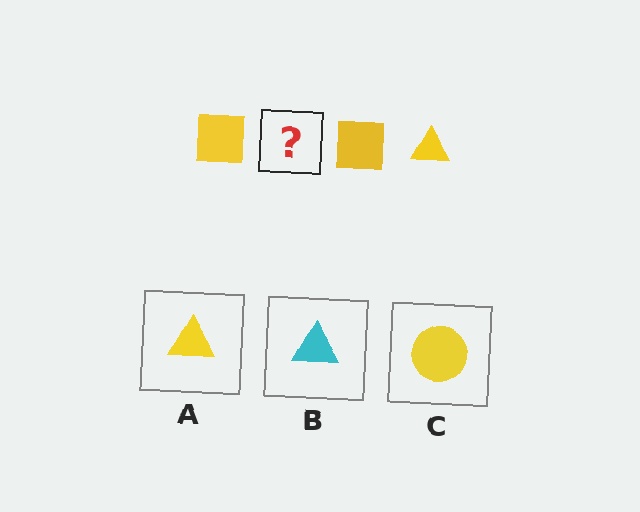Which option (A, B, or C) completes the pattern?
A.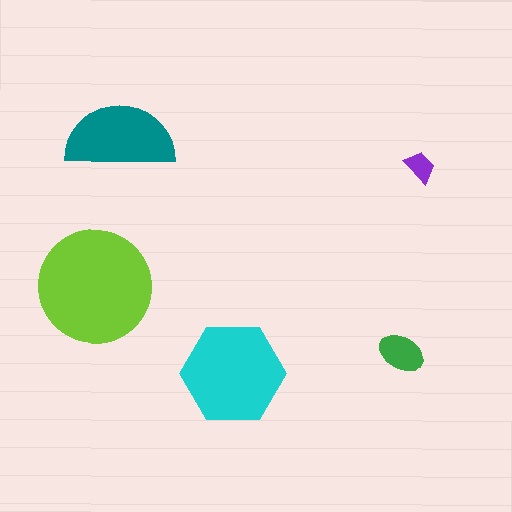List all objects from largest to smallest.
The lime circle, the cyan hexagon, the teal semicircle, the green ellipse, the purple trapezoid.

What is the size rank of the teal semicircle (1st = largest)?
3rd.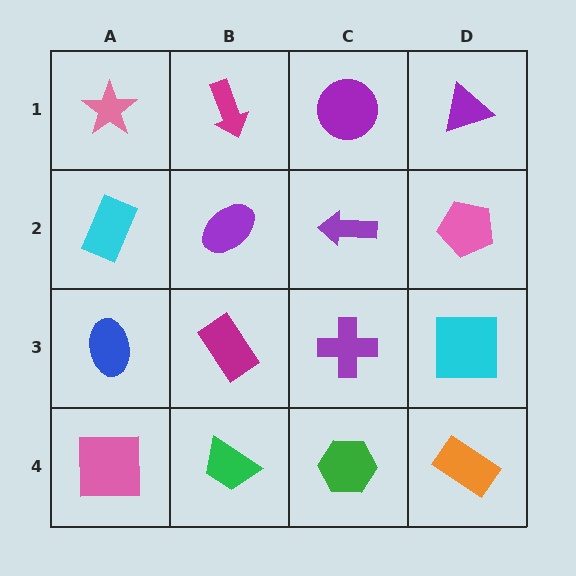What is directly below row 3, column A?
A pink square.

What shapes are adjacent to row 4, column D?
A cyan square (row 3, column D), a green hexagon (row 4, column C).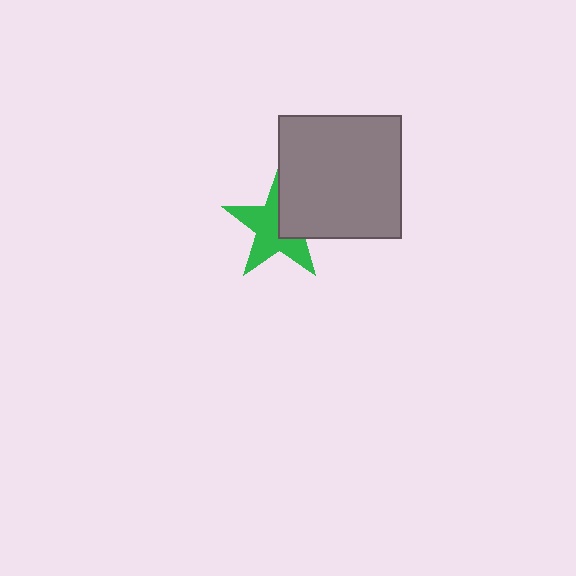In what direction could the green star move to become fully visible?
The green star could move toward the lower-left. That would shift it out from behind the gray square entirely.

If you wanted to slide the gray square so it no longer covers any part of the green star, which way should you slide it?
Slide it toward the upper-right — that is the most direct way to separate the two shapes.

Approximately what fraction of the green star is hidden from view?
Roughly 39% of the green star is hidden behind the gray square.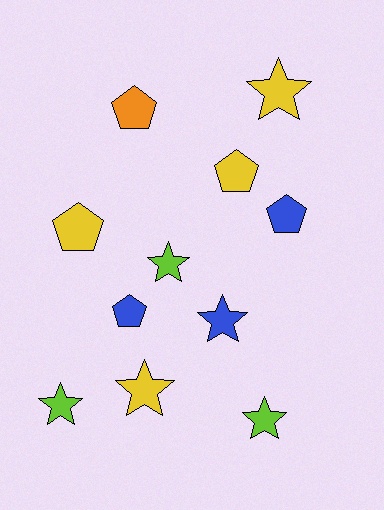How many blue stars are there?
There is 1 blue star.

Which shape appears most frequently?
Star, with 6 objects.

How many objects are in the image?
There are 11 objects.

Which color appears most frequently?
Yellow, with 4 objects.